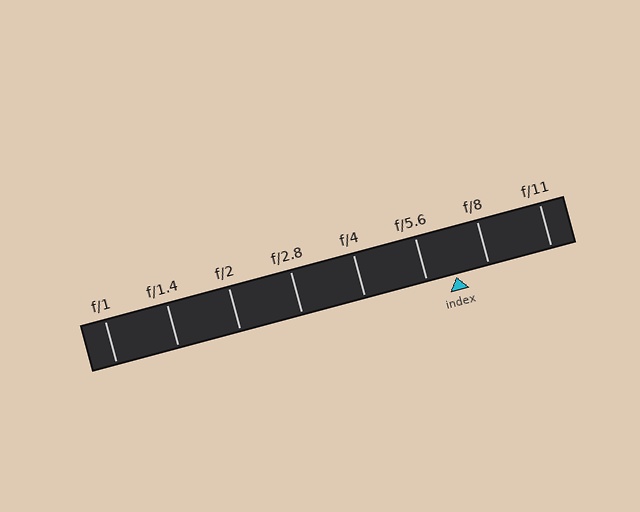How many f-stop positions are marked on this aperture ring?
There are 8 f-stop positions marked.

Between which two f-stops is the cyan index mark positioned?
The index mark is between f/5.6 and f/8.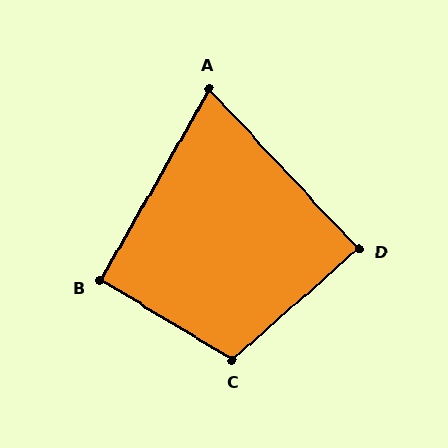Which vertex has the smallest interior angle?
A, at approximately 73 degrees.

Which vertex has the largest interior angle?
C, at approximately 107 degrees.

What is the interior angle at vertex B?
Approximately 91 degrees (approximately right).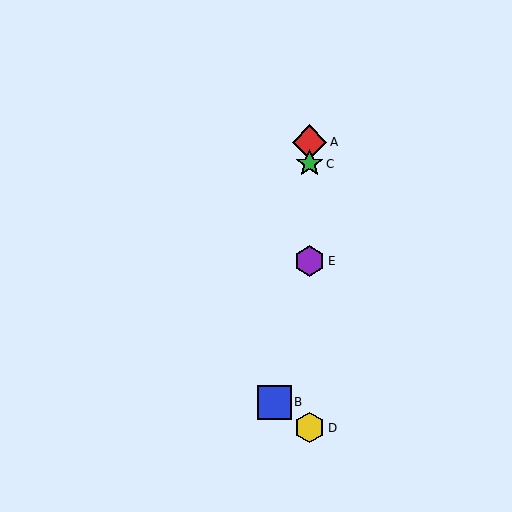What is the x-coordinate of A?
Object A is at x≈310.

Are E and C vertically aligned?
Yes, both are at x≈310.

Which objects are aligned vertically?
Objects A, C, D, E are aligned vertically.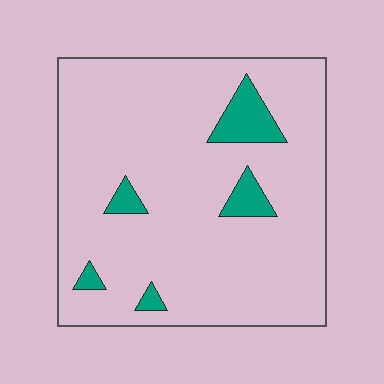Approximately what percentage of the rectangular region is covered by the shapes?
Approximately 10%.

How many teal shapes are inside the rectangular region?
5.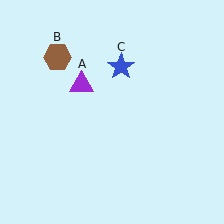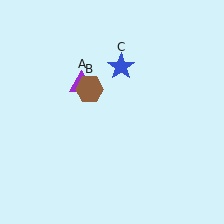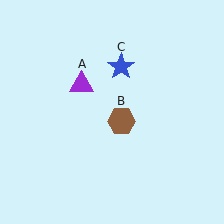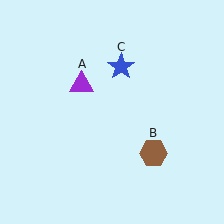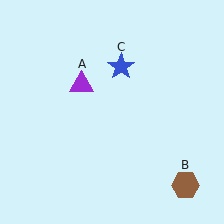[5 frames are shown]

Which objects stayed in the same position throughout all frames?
Purple triangle (object A) and blue star (object C) remained stationary.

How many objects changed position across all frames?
1 object changed position: brown hexagon (object B).